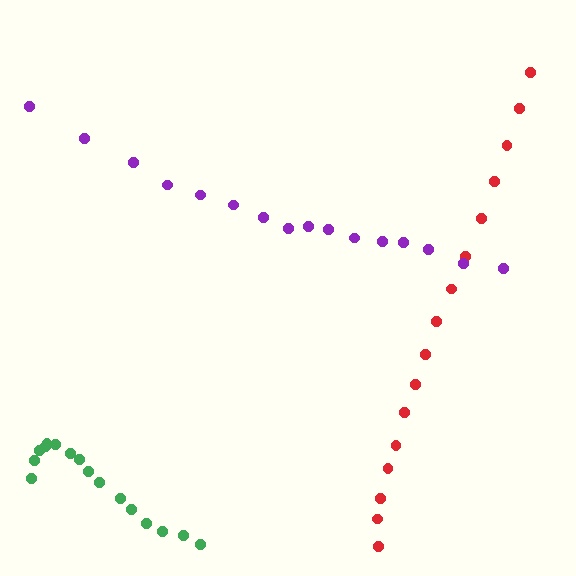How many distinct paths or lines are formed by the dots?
There are 3 distinct paths.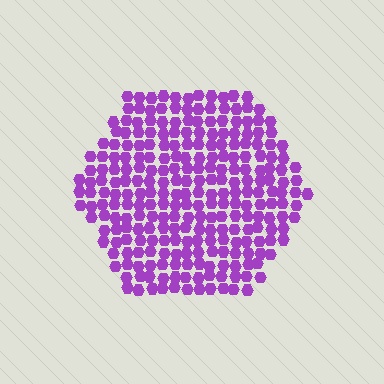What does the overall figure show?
The overall figure shows a hexagon.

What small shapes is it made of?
It is made of small hexagons.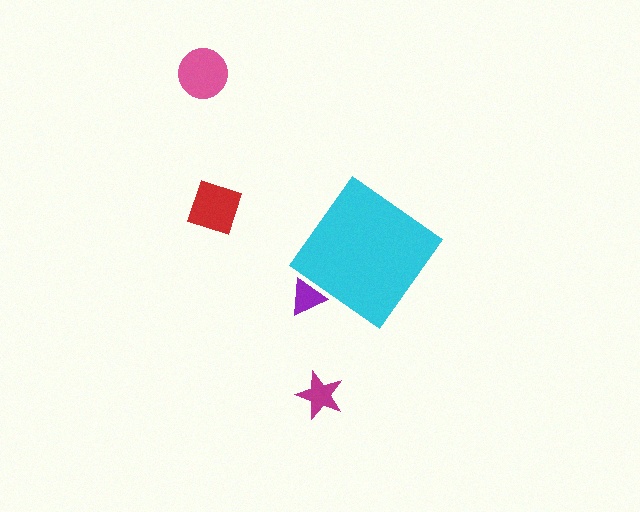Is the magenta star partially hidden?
No, the magenta star is fully visible.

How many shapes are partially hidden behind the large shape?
1 shape is partially hidden.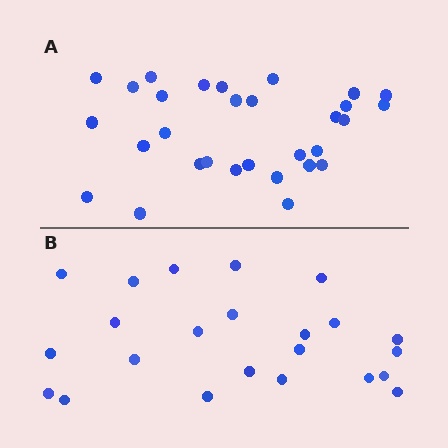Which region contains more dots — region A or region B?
Region A (the top region) has more dots.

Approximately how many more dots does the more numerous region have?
Region A has roughly 8 or so more dots than region B.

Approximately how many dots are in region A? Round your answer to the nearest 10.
About 30 dots.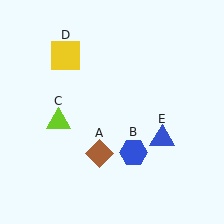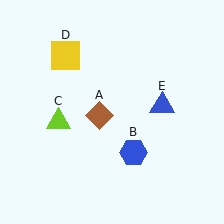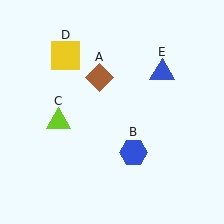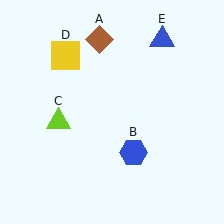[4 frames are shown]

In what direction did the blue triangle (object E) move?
The blue triangle (object E) moved up.